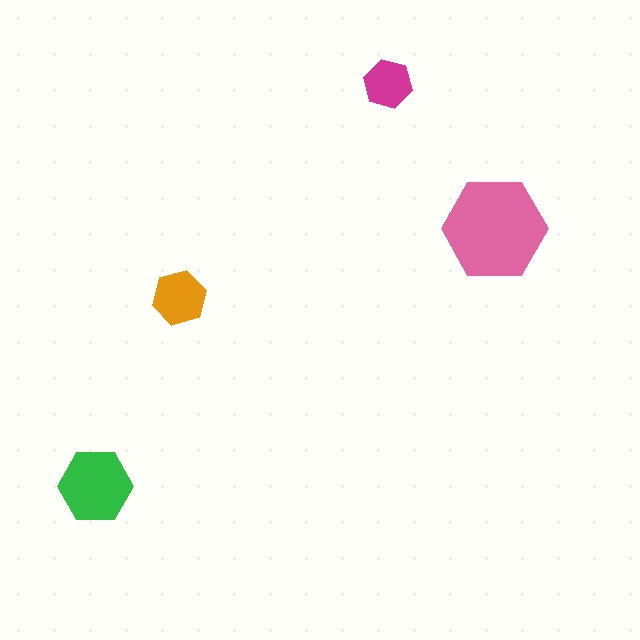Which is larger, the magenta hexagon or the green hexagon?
The green one.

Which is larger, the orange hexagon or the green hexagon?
The green one.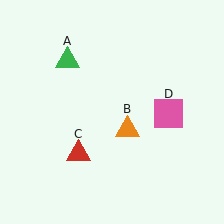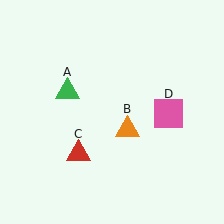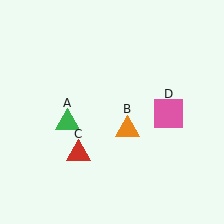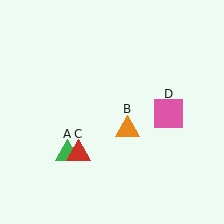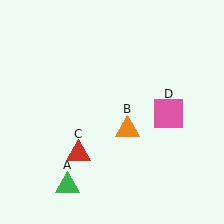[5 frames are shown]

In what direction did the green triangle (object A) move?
The green triangle (object A) moved down.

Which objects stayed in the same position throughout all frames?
Orange triangle (object B) and red triangle (object C) and pink square (object D) remained stationary.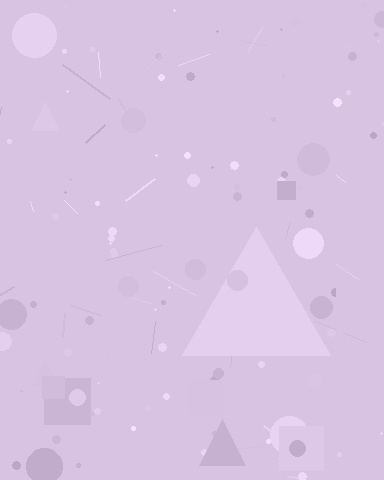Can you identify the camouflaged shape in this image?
The camouflaged shape is a triangle.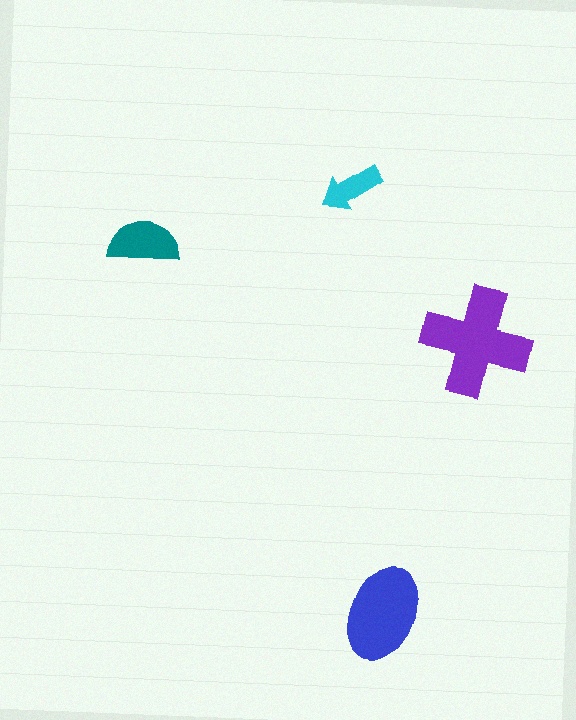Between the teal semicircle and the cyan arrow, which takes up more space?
The teal semicircle.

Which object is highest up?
The cyan arrow is topmost.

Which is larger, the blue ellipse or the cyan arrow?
The blue ellipse.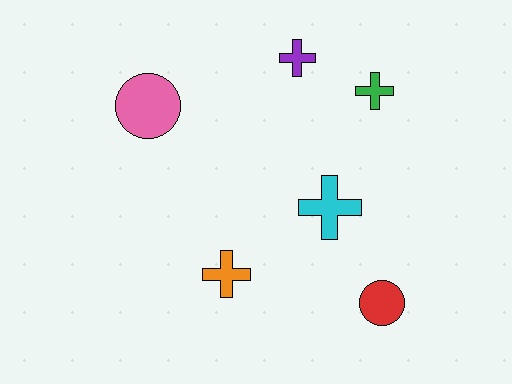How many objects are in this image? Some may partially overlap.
There are 6 objects.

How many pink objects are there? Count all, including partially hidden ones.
There is 1 pink object.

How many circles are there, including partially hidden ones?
There are 2 circles.